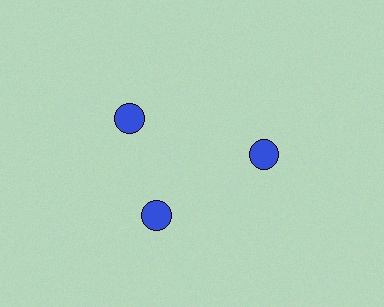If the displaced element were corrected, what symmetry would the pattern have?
It would have 3-fold rotational symmetry — the pattern would map onto itself every 120 degrees.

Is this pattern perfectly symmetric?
No. The 3 blue circles are arranged in a ring, but one element near the 11 o'clock position is rotated out of alignment along the ring, breaking the 3-fold rotational symmetry.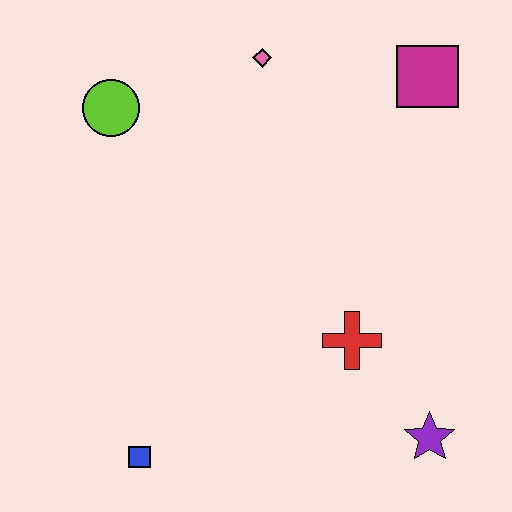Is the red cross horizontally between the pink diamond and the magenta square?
Yes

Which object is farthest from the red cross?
The lime circle is farthest from the red cross.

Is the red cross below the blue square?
No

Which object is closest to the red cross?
The purple star is closest to the red cross.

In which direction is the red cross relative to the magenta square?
The red cross is below the magenta square.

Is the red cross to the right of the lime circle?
Yes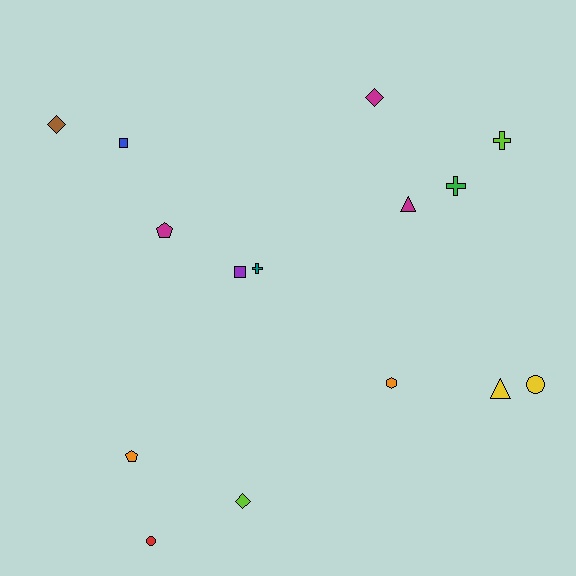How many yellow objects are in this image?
There are 2 yellow objects.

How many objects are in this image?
There are 15 objects.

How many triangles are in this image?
There are 2 triangles.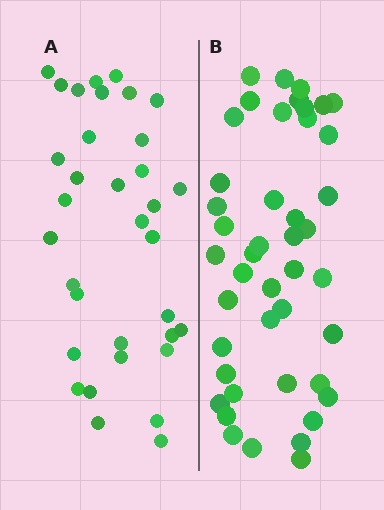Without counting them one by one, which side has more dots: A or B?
Region B (the right region) has more dots.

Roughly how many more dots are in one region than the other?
Region B has roughly 10 or so more dots than region A.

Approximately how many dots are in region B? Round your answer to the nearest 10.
About 40 dots. (The exact count is 44, which rounds to 40.)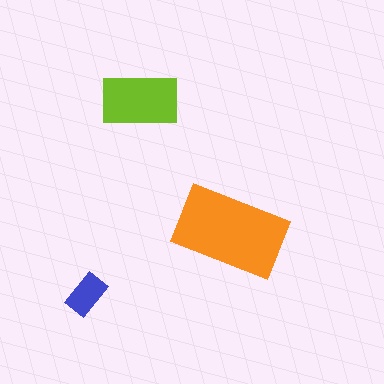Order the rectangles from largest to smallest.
the orange one, the lime one, the blue one.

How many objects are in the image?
There are 3 objects in the image.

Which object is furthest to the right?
The orange rectangle is rightmost.